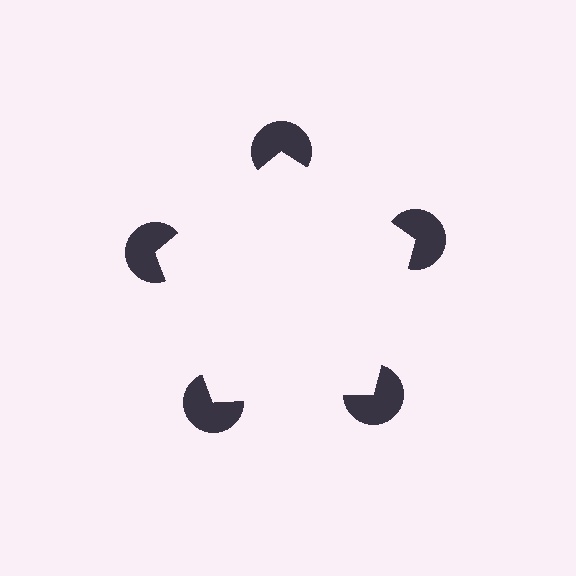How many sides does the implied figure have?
5 sides.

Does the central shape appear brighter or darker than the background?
It typically appears slightly brighter than the background, even though no actual brightness change is drawn.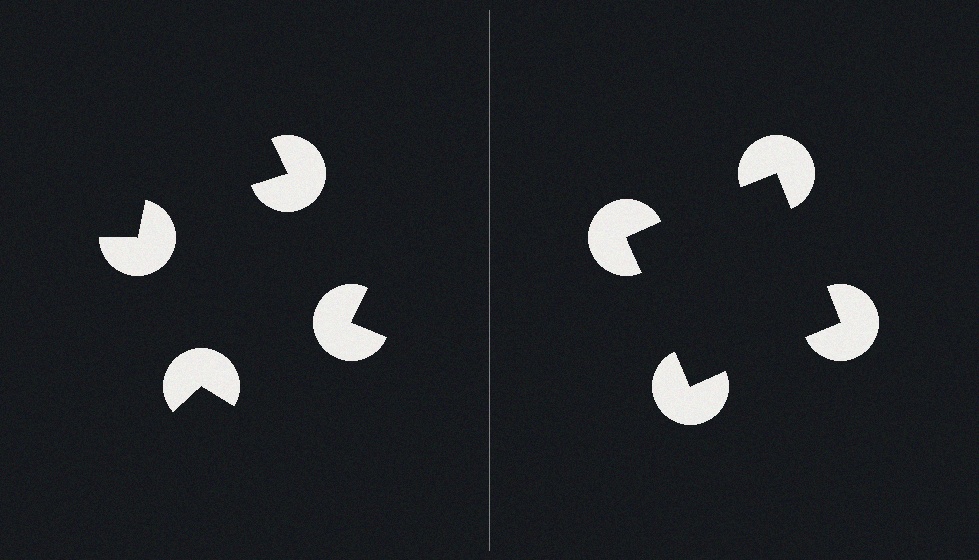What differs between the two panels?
The pac-man discs are positioned identically on both sides; only the wedge orientations differ. On the right they align to a square; on the left they are misaligned.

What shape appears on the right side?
An illusory square.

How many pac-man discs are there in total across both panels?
8 — 4 on each side.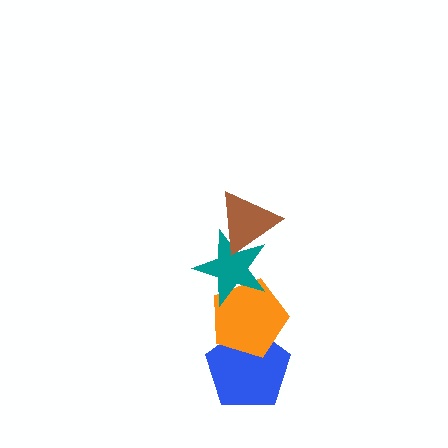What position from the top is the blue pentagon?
The blue pentagon is 4th from the top.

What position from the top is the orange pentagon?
The orange pentagon is 3rd from the top.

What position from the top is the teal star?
The teal star is 2nd from the top.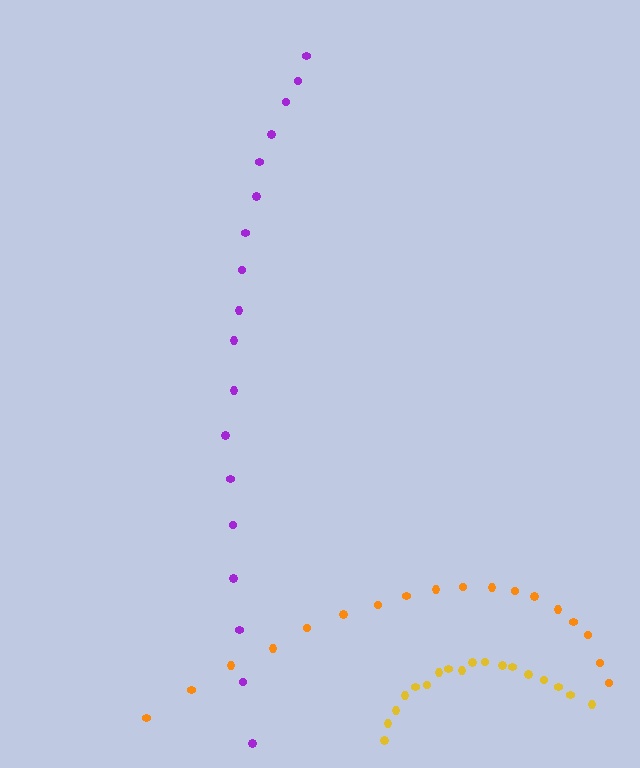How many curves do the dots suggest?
There are 3 distinct paths.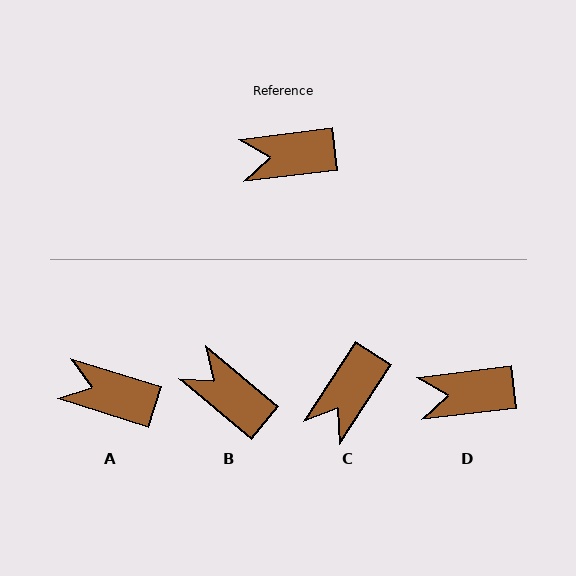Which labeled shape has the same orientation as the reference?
D.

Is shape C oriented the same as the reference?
No, it is off by about 50 degrees.